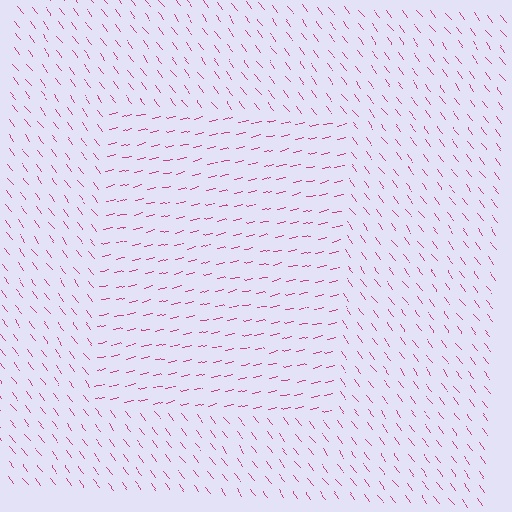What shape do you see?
I see a rectangle.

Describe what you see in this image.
The image is filled with small magenta line segments. A rectangle region in the image has lines oriented differently from the surrounding lines, creating a visible texture boundary.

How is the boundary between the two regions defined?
The boundary is defined purely by a change in line orientation (approximately 66 degrees difference). All lines are the same color and thickness.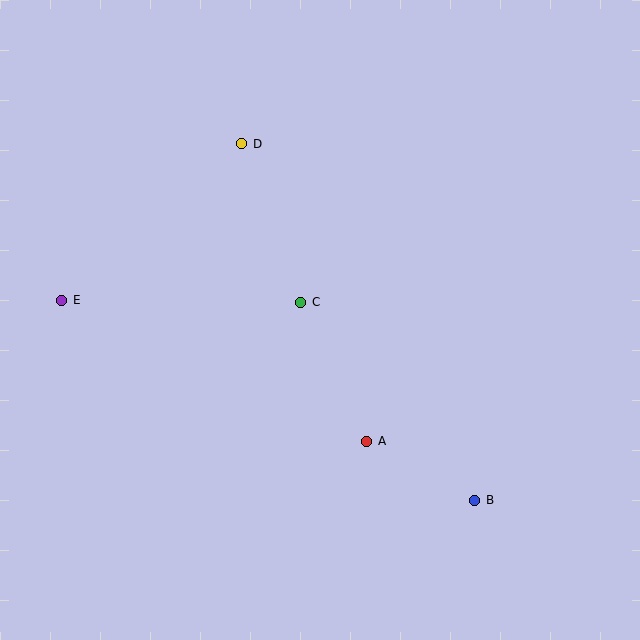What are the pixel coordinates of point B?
Point B is at (475, 500).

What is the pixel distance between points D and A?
The distance between D and A is 323 pixels.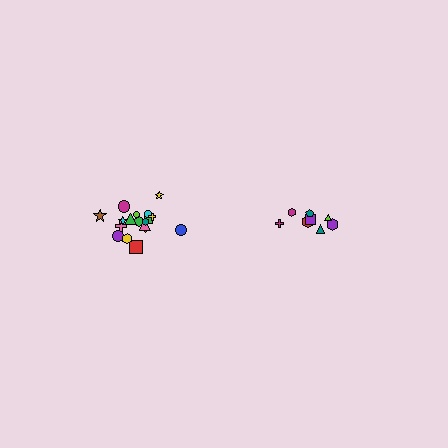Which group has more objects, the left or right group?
The left group.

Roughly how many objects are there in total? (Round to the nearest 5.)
Roughly 25 objects in total.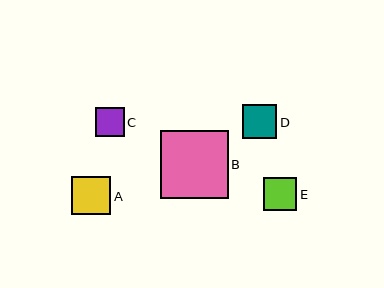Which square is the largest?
Square B is the largest with a size of approximately 67 pixels.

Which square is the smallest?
Square C is the smallest with a size of approximately 29 pixels.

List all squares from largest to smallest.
From largest to smallest: B, A, D, E, C.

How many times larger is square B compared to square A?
Square B is approximately 1.7 times the size of square A.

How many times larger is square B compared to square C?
Square B is approximately 2.3 times the size of square C.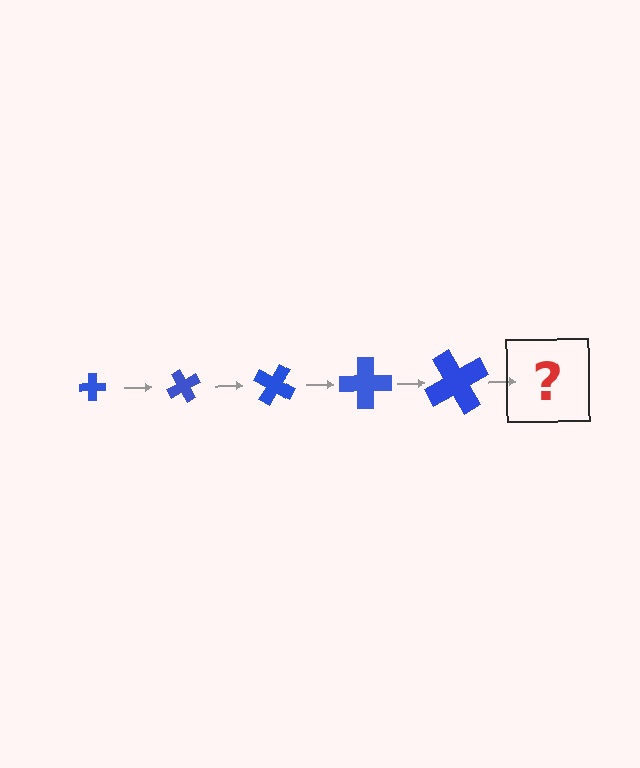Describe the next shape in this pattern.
It should be a cross, larger than the previous one and rotated 300 degrees from the start.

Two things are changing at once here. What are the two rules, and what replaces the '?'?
The two rules are that the cross grows larger each step and it rotates 60 degrees each step. The '?' should be a cross, larger than the previous one and rotated 300 degrees from the start.